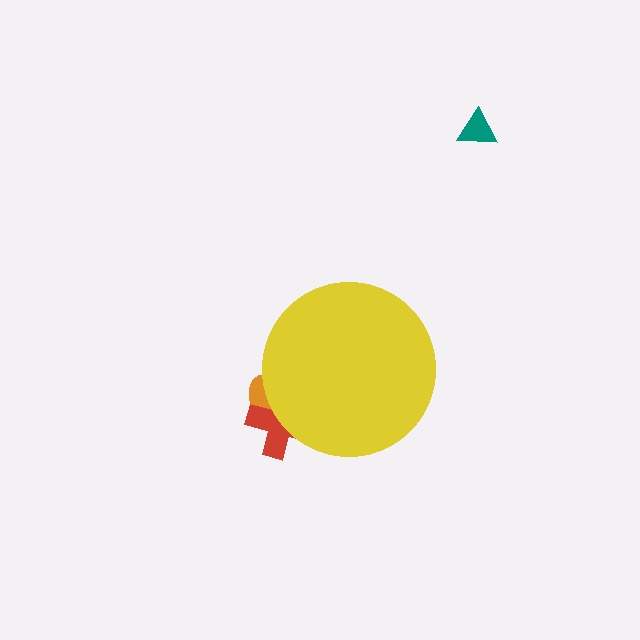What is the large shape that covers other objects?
A yellow circle.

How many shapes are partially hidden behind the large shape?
2 shapes are partially hidden.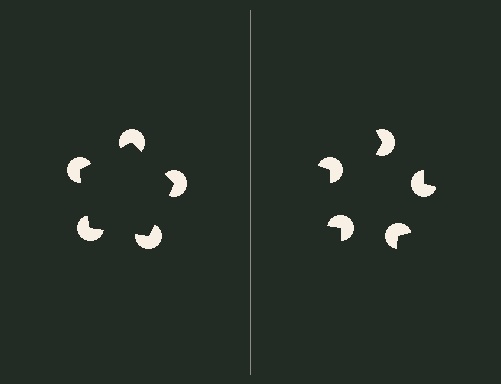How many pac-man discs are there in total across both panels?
10 — 5 on each side.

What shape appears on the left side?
An illusory pentagon.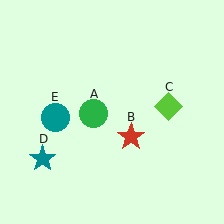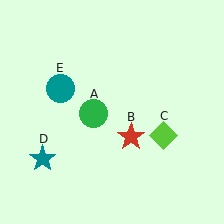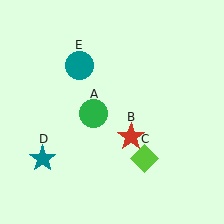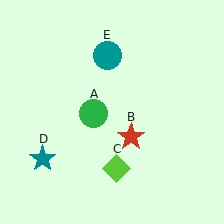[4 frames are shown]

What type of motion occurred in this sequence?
The lime diamond (object C), teal circle (object E) rotated clockwise around the center of the scene.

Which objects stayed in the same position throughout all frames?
Green circle (object A) and red star (object B) and teal star (object D) remained stationary.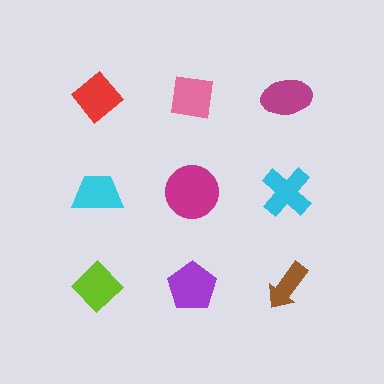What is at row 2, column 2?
A magenta circle.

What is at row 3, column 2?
A purple pentagon.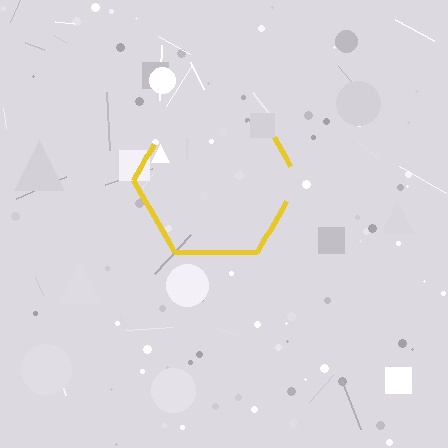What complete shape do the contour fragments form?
The contour fragments form a hexagon.